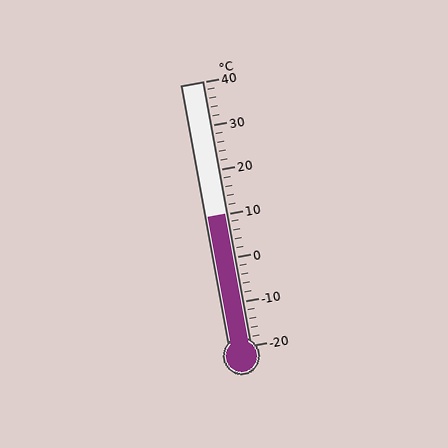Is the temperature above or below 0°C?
The temperature is above 0°C.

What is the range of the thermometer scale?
The thermometer scale ranges from -20°C to 40°C.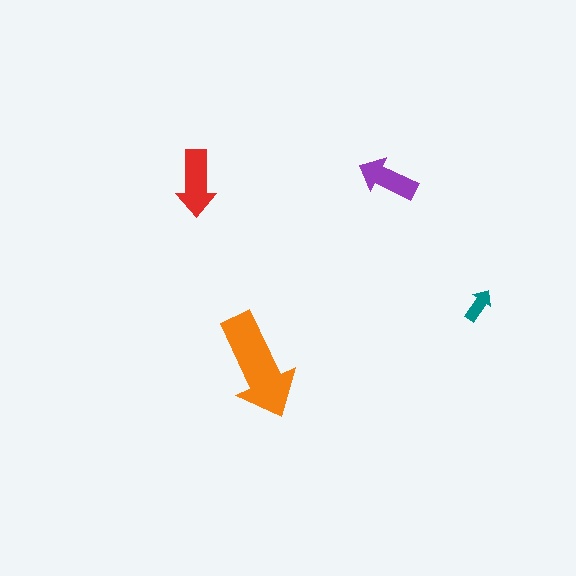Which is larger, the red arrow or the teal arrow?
The red one.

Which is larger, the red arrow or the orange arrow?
The orange one.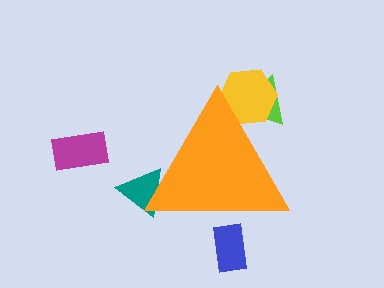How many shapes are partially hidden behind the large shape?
4 shapes are partially hidden.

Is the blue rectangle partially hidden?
Yes, the blue rectangle is partially hidden behind the orange triangle.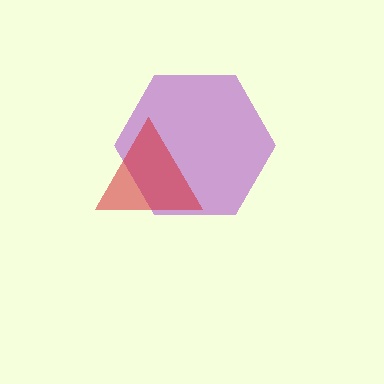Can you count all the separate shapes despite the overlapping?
Yes, there are 2 separate shapes.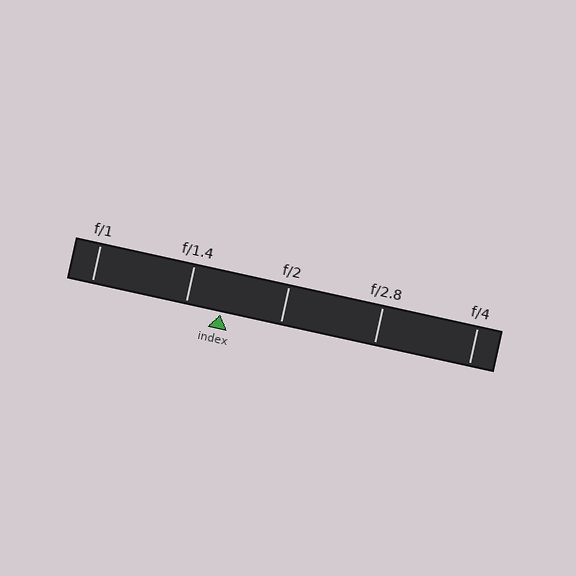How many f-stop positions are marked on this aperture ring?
There are 5 f-stop positions marked.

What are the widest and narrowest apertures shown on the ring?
The widest aperture shown is f/1 and the narrowest is f/4.